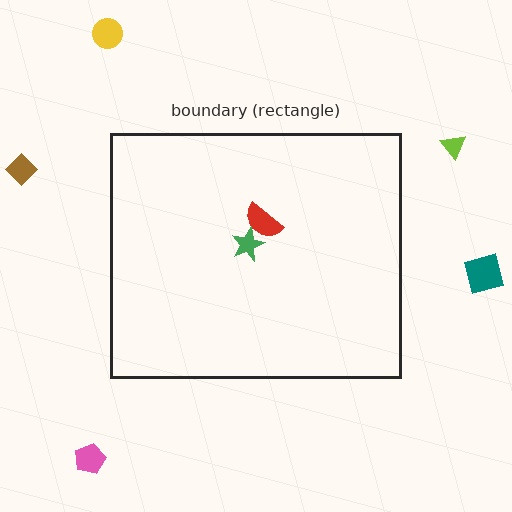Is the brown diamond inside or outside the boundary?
Outside.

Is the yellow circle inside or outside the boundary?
Outside.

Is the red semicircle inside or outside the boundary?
Inside.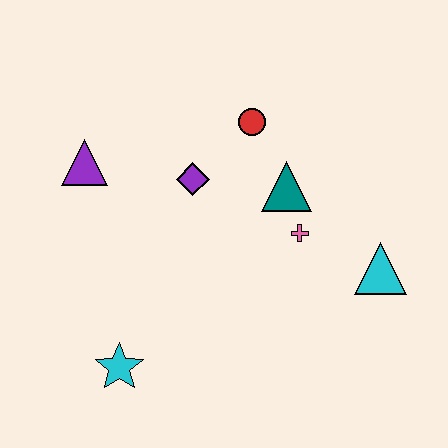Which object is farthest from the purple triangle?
The cyan triangle is farthest from the purple triangle.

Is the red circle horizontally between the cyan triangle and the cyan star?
Yes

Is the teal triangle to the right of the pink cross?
No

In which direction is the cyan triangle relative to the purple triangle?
The cyan triangle is to the right of the purple triangle.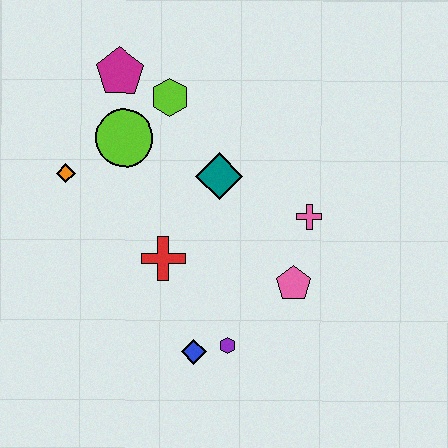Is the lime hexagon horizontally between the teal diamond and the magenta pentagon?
Yes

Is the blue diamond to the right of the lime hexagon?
Yes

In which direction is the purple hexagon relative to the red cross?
The purple hexagon is below the red cross.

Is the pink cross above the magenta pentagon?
No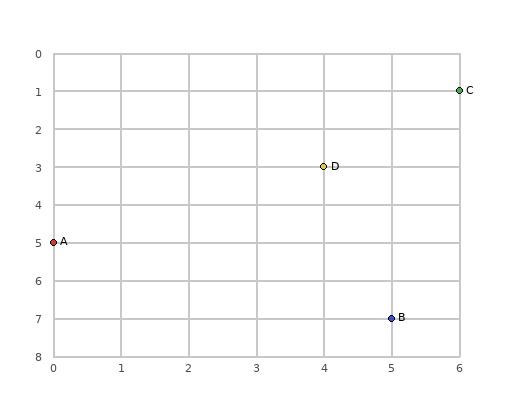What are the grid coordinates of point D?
Point D is at grid coordinates (4, 3).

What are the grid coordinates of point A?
Point A is at grid coordinates (0, 5).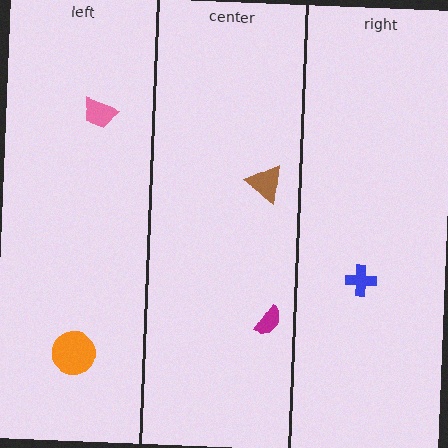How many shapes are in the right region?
1.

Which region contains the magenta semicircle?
The center region.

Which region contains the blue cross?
The right region.